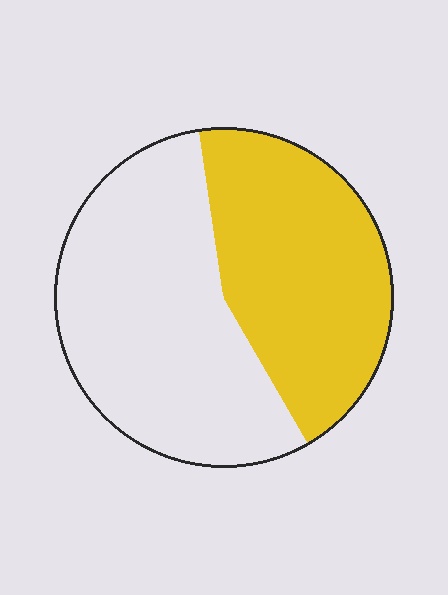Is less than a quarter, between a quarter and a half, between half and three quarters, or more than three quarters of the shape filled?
Between a quarter and a half.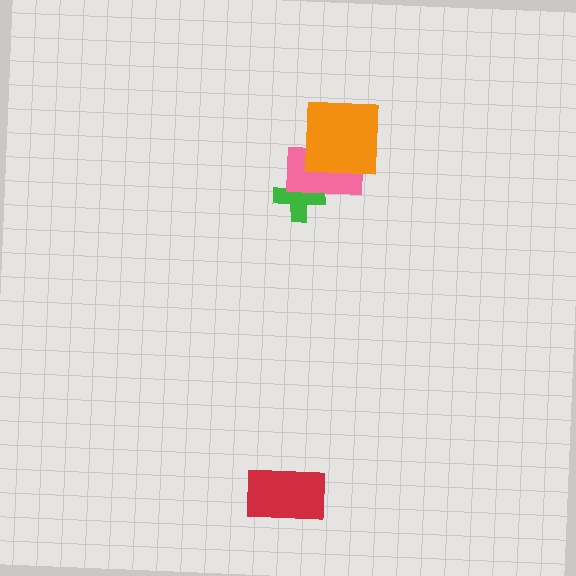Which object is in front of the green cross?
The pink rectangle is in front of the green cross.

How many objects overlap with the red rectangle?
0 objects overlap with the red rectangle.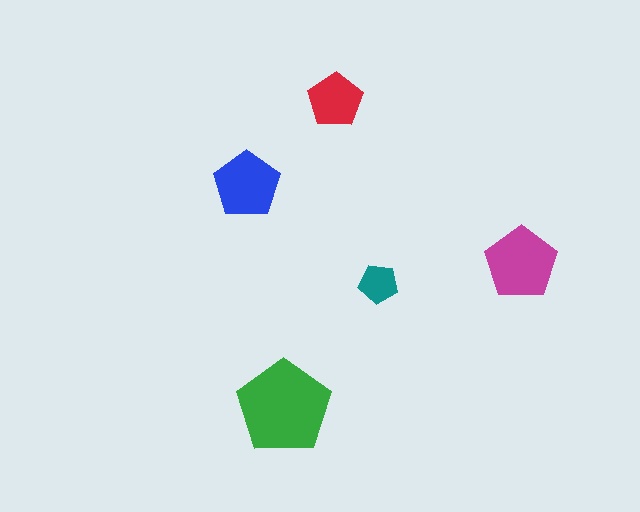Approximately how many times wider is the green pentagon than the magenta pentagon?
About 1.5 times wider.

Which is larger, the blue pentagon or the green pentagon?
The green one.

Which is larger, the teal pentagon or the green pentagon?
The green one.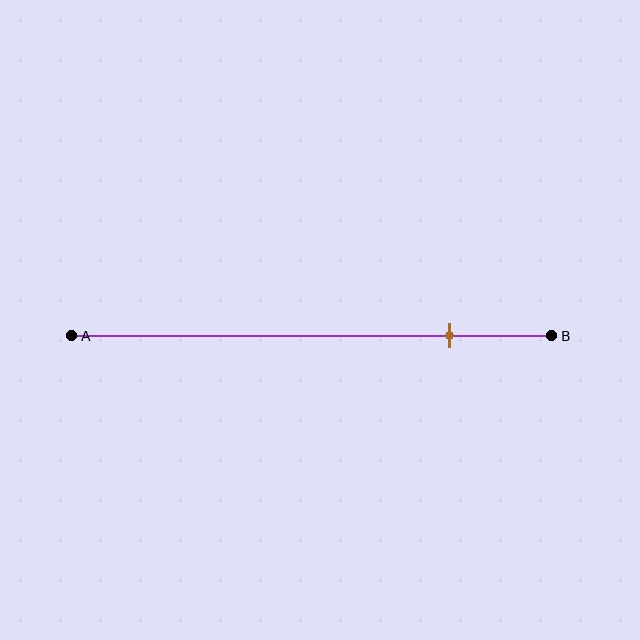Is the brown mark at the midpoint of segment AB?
No, the mark is at about 80% from A, not at the 50% midpoint.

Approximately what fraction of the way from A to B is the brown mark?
The brown mark is approximately 80% of the way from A to B.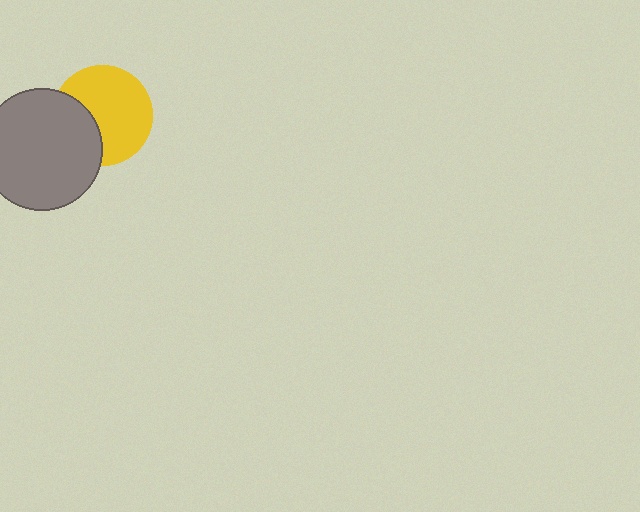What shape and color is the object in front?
The object in front is a gray circle.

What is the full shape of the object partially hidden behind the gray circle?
The partially hidden object is a yellow circle.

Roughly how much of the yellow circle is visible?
Most of it is visible (roughly 68%).